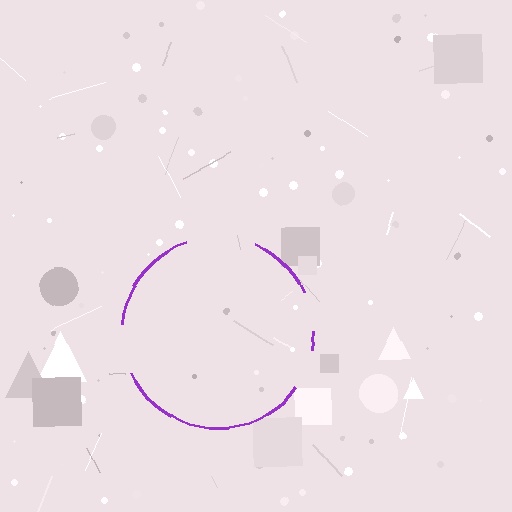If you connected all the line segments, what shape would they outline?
They would outline a circle.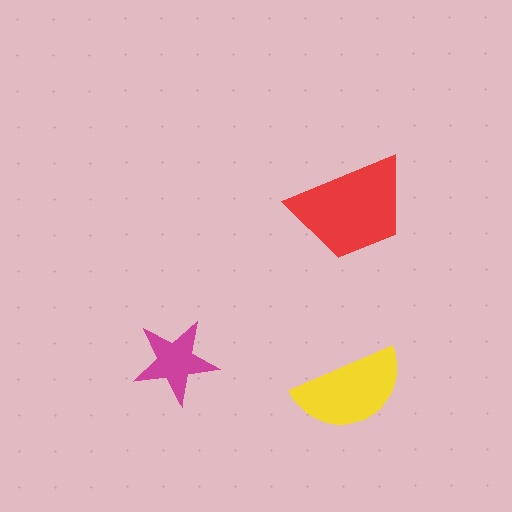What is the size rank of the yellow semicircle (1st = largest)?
2nd.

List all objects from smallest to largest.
The magenta star, the yellow semicircle, the red trapezoid.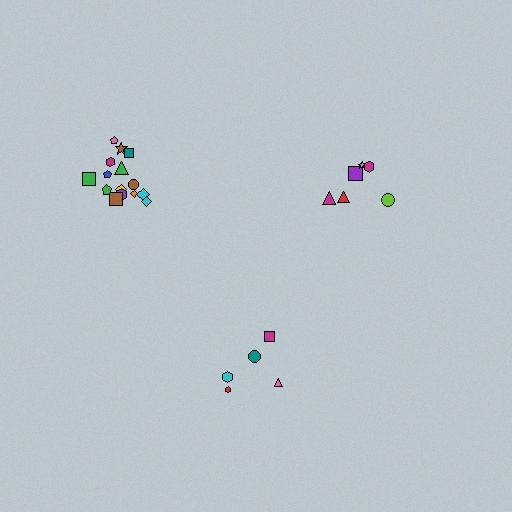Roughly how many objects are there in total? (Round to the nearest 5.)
Roughly 25 objects in total.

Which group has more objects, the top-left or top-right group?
The top-left group.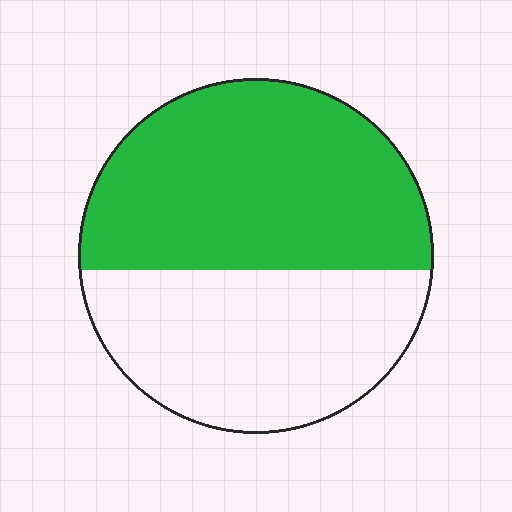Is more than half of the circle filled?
Yes.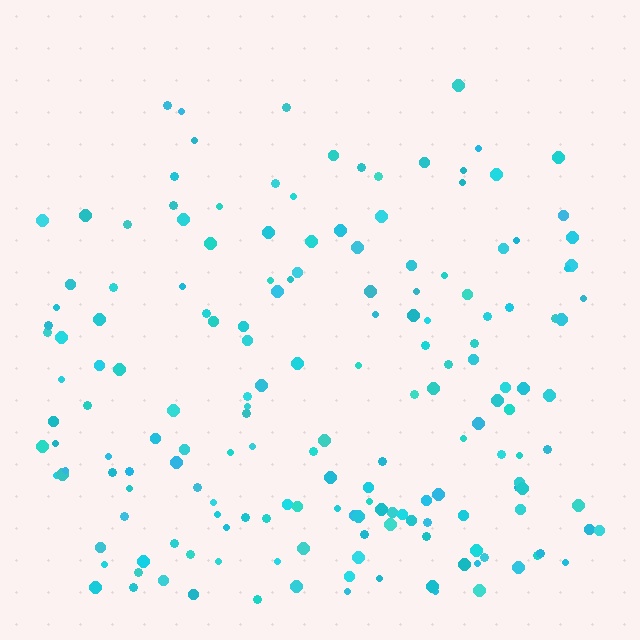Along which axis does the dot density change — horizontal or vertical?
Vertical.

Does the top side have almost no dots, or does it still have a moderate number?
Still a moderate number, just noticeably fewer than the bottom.